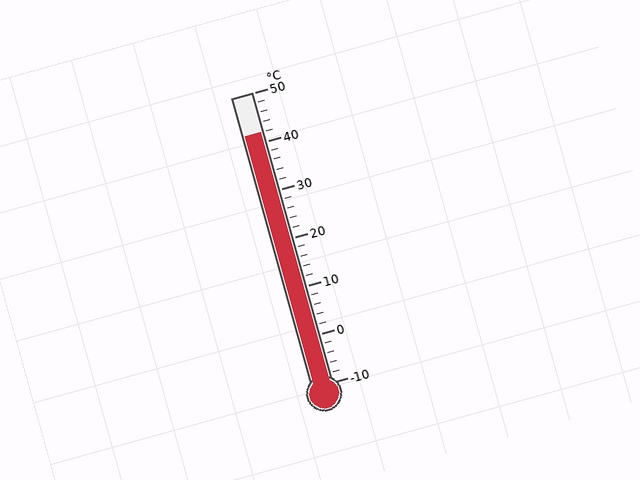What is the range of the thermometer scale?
The thermometer scale ranges from -10°C to 50°C.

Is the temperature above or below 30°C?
The temperature is above 30°C.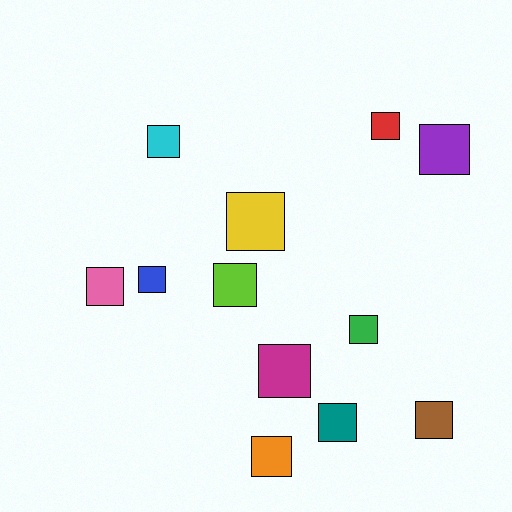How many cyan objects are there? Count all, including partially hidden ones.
There is 1 cyan object.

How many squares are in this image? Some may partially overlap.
There are 12 squares.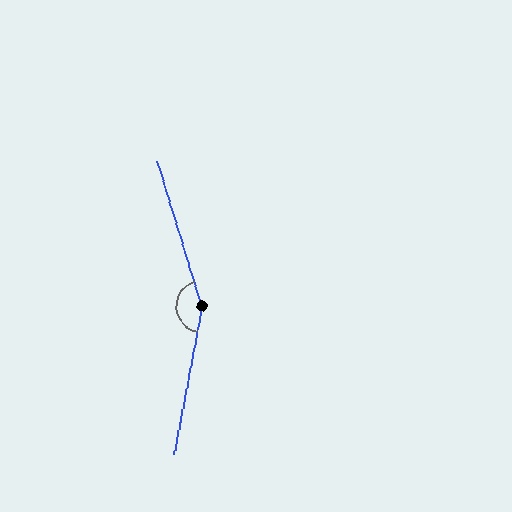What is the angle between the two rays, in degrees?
Approximately 152 degrees.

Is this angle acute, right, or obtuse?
It is obtuse.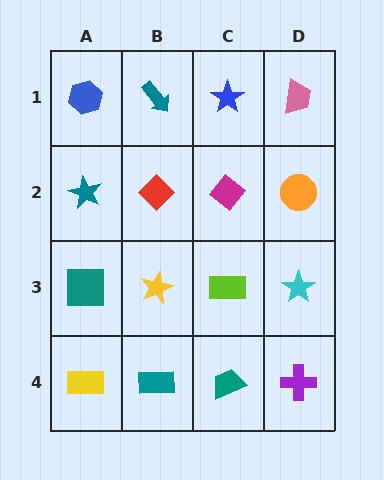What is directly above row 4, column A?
A teal square.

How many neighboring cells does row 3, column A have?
3.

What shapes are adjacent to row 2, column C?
A blue star (row 1, column C), a lime rectangle (row 3, column C), a red diamond (row 2, column B), an orange circle (row 2, column D).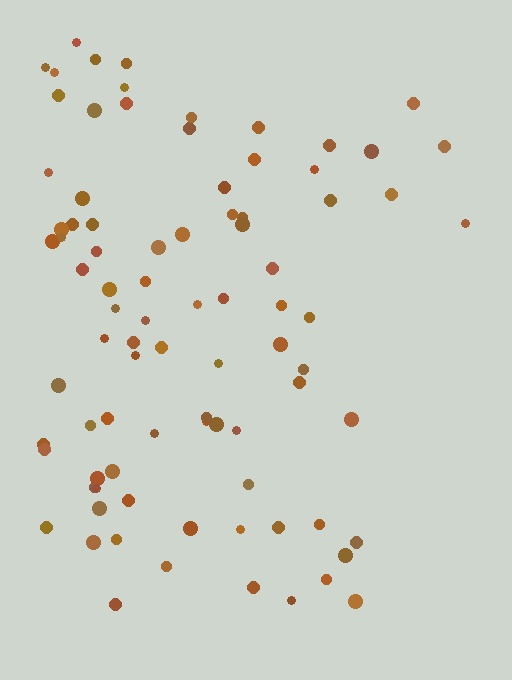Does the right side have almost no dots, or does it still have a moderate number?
Still a moderate number, just noticeably fewer than the left.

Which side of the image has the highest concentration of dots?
The left.